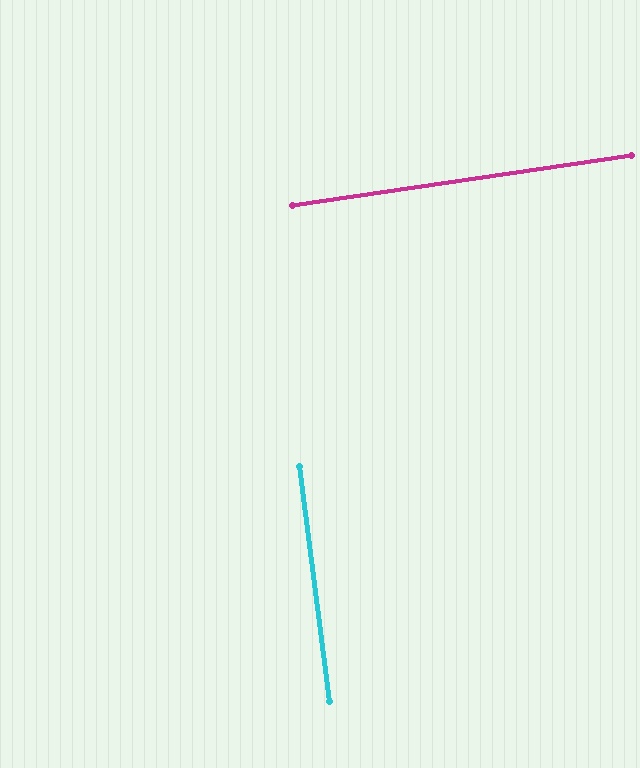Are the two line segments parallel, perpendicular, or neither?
Perpendicular — they meet at approximately 89°.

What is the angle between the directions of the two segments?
Approximately 89 degrees.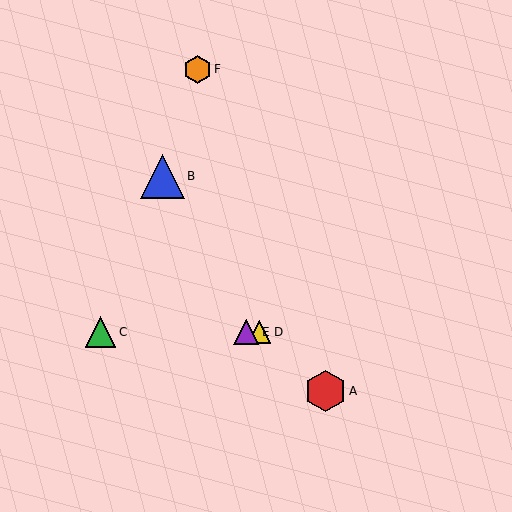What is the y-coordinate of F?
Object F is at y≈69.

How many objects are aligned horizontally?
3 objects (C, D, E) are aligned horizontally.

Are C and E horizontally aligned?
Yes, both are at y≈332.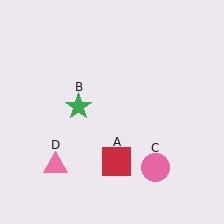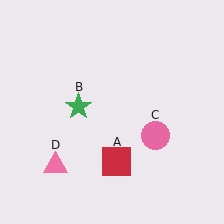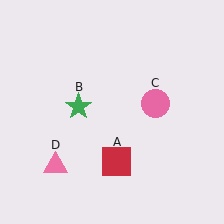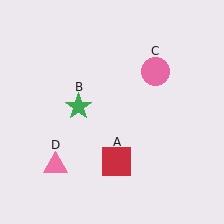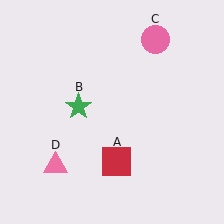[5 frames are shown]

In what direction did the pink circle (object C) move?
The pink circle (object C) moved up.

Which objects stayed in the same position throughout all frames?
Red square (object A) and green star (object B) and pink triangle (object D) remained stationary.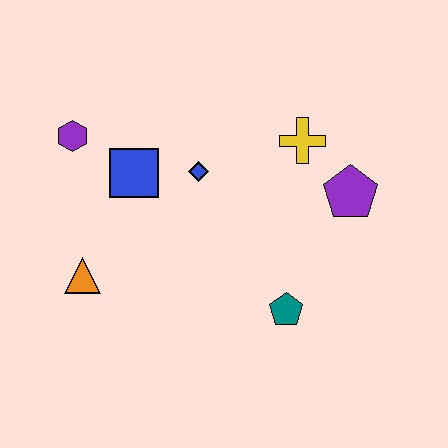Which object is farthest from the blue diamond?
The teal pentagon is farthest from the blue diamond.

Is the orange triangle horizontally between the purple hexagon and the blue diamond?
Yes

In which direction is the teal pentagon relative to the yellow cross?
The teal pentagon is below the yellow cross.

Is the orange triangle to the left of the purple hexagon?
No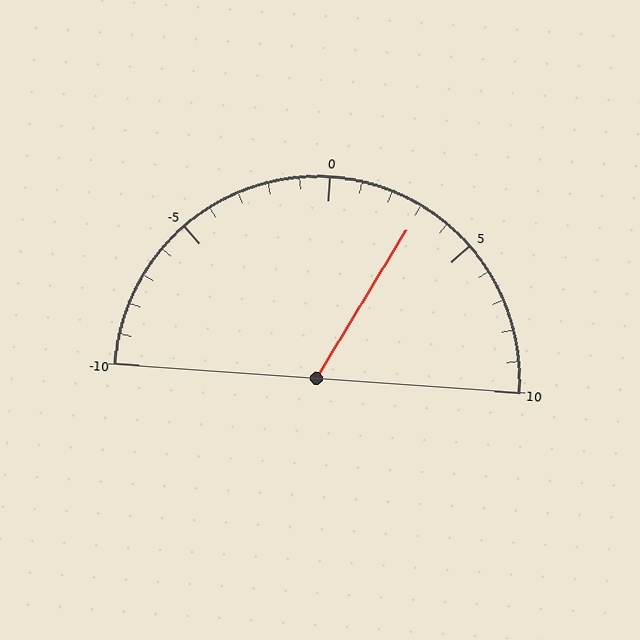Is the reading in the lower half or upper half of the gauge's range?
The reading is in the upper half of the range (-10 to 10).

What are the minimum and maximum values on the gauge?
The gauge ranges from -10 to 10.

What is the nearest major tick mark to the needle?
The nearest major tick mark is 5.